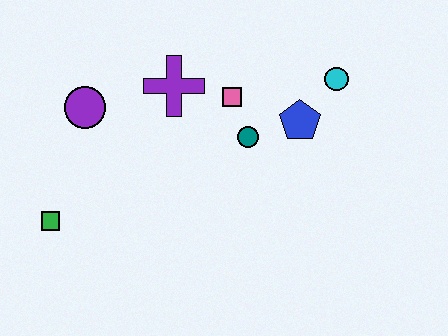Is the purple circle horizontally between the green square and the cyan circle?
Yes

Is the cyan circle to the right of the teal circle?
Yes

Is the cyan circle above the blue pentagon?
Yes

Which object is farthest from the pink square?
The green square is farthest from the pink square.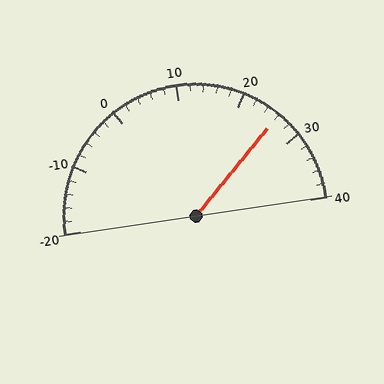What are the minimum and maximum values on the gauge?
The gauge ranges from -20 to 40.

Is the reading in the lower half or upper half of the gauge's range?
The reading is in the upper half of the range (-20 to 40).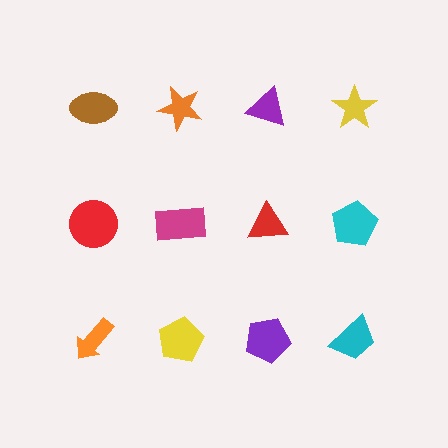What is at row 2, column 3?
A red triangle.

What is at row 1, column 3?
A purple triangle.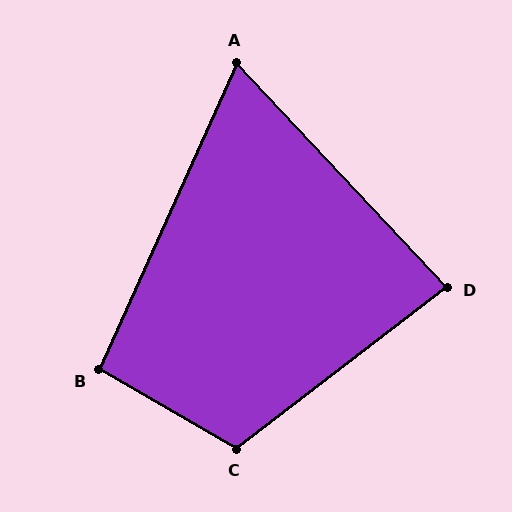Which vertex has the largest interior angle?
C, at approximately 113 degrees.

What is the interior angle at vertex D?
Approximately 84 degrees (acute).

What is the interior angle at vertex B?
Approximately 96 degrees (obtuse).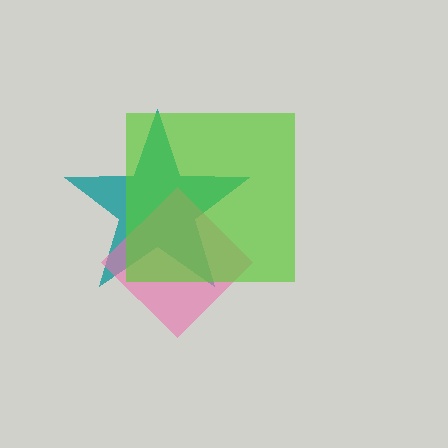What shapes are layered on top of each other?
The layered shapes are: a teal star, a pink diamond, a lime square.